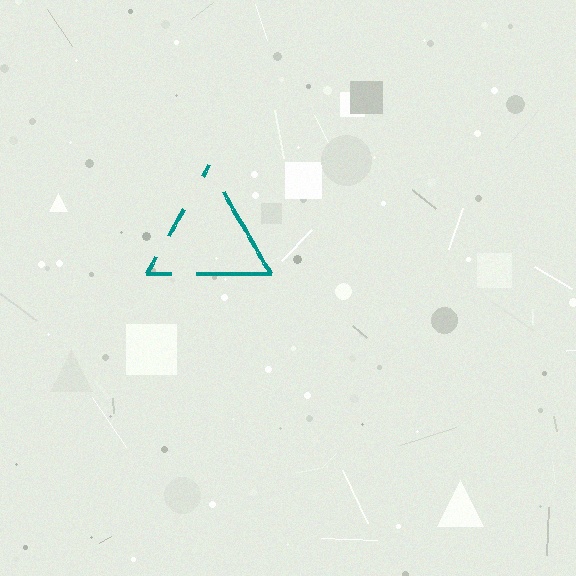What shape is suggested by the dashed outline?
The dashed outline suggests a triangle.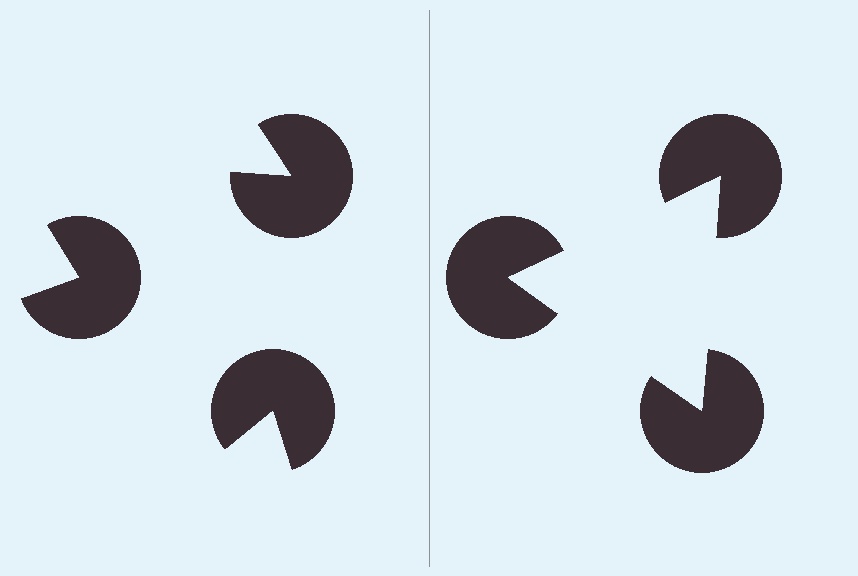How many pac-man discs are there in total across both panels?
6 — 3 on each side.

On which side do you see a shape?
An illusory triangle appears on the right side. On the left side the wedge cuts are rotated, so no coherent shape forms.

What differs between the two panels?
The pac-man discs are positioned identically on both sides; only the wedge orientations differ. On the right they align to a triangle; on the left they are misaligned.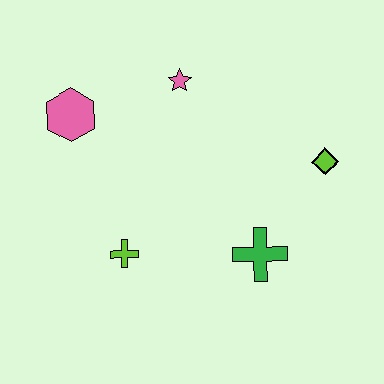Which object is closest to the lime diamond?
The green cross is closest to the lime diamond.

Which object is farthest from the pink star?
The green cross is farthest from the pink star.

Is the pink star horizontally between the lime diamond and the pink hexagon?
Yes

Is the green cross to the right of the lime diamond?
No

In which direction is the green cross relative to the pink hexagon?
The green cross is to the right of the pink hexagon.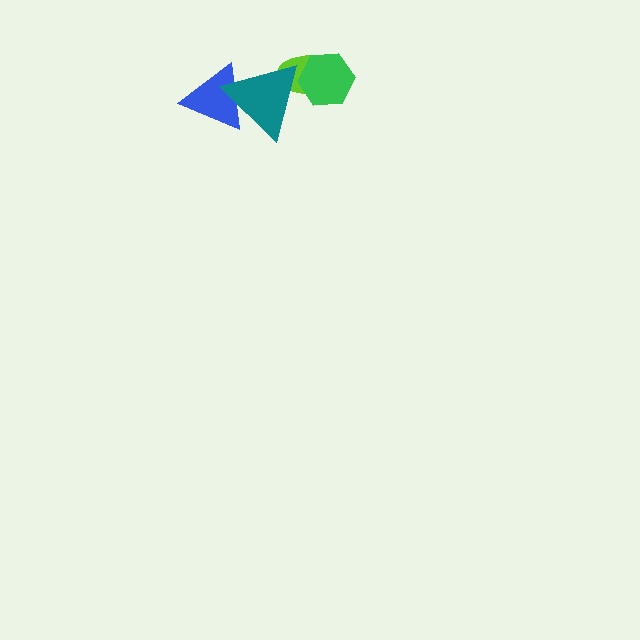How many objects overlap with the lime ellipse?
2 objects overlap with the lime ellipse.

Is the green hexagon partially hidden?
Yes, it is partially covered by another shape.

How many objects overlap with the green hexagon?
2 objects overlap with the green hexagon.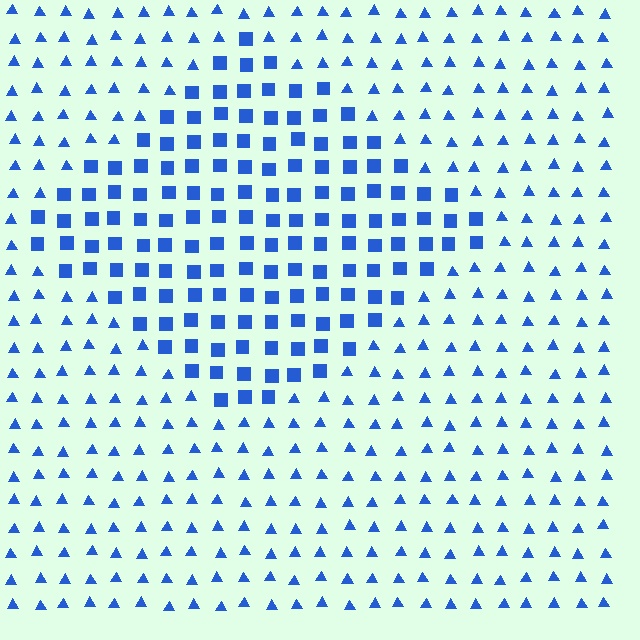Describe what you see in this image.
The image is filled with small blue elements arranged in a uniform grid. A diamond-shaped region contains squares, while the surrounding area contains triangles. The boundary is defined purely by the change in element shape.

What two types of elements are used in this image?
The image uses squares inside the diamond region and triangles outside it.